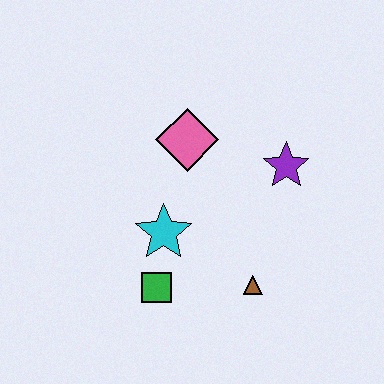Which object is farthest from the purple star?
The green square is farthest from the purple star.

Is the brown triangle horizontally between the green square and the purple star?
Yes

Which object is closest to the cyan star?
The green square is closest to the cyan star.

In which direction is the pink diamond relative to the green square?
The pink diamond is above the green square.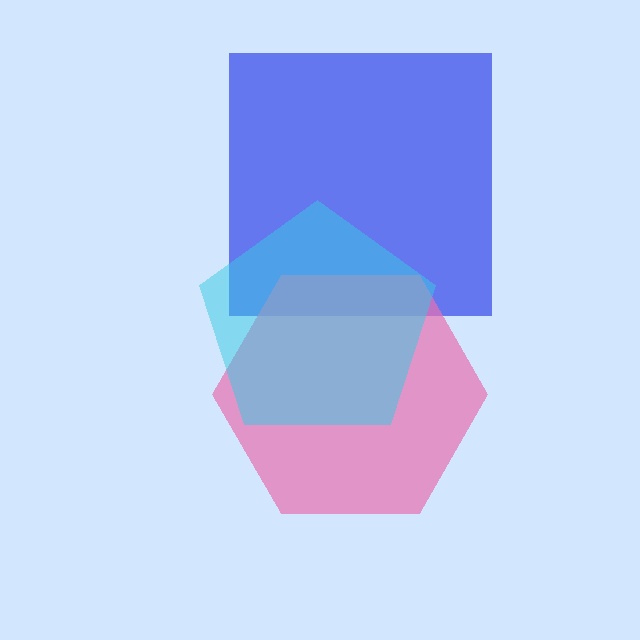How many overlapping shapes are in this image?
There are 3 overlapping shapes in the image.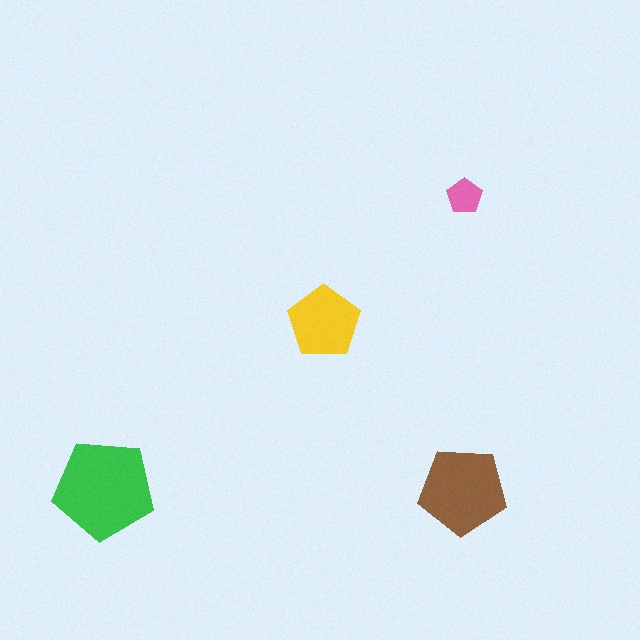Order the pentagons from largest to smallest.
the green one, the brown one, the yellow one, the pink one.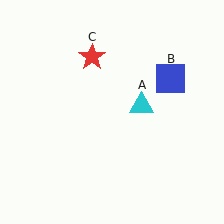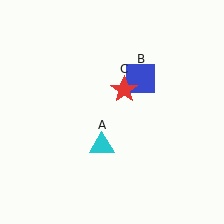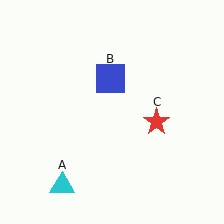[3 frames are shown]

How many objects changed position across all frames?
3 objects changed position: cyan triangle (object A), blue square (object B), red star (object C).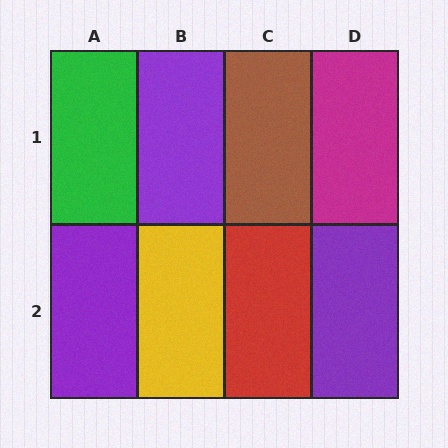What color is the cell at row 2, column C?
Red.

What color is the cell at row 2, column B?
Yellow.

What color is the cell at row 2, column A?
Purple.